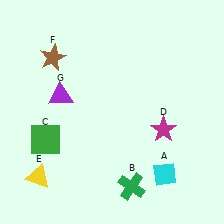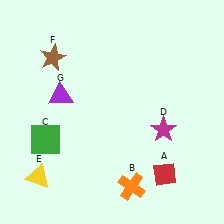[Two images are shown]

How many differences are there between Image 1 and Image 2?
There are 2 differences between the two images.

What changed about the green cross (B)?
In Image 1, B is green. In Image 2, it changed to orange.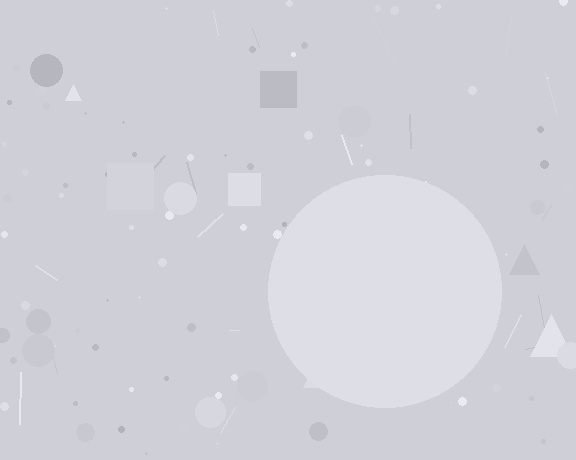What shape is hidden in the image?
A circle is hidden in the image.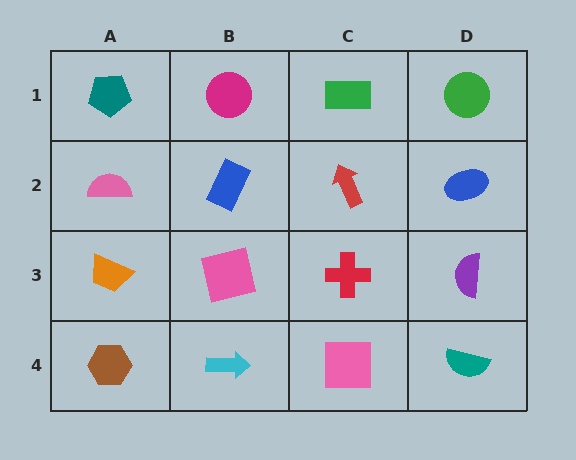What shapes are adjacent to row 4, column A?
An orange trapezoid (row 3, column A), a cyan arrow (row 4, column B).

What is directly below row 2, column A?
An orange trapezoid.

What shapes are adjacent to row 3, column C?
A red arrow (row 2, column C), a pink square (row 4, column C), a pink square (row 3, column B), a purple semicircle (row 3, column D).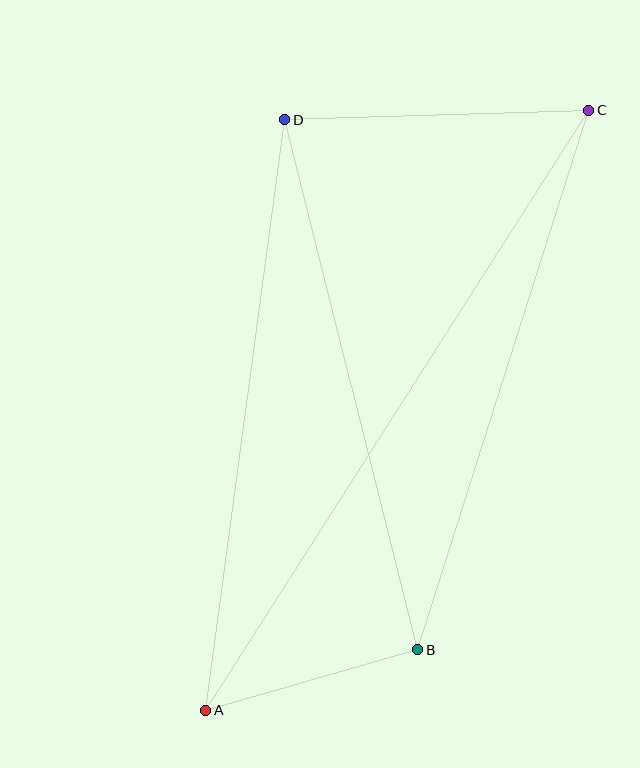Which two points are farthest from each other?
Points A and C are farthest from each other.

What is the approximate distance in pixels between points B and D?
The distance between B and D is approximately 546 pixels.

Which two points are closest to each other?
Points A and B are closest to each other.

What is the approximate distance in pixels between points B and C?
The distance between B and C is approximately 566 pixels.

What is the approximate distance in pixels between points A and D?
The distance between A and D is approximately 596 pixels.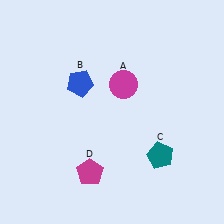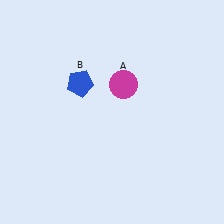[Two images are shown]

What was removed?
The teal pentagon (C), the magenta pentagon (D) were removed in Image 2.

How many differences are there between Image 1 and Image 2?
There are 2 differences between the two images.